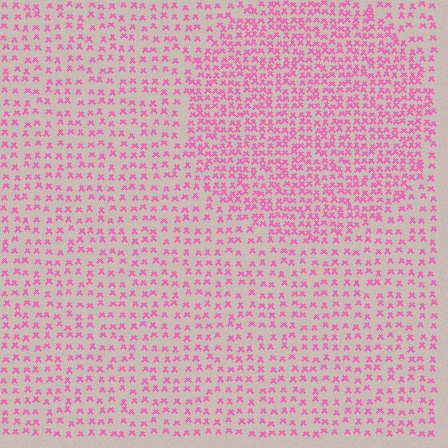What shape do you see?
I see a circle.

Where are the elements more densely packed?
The elements are more densely packed inside the circle boundary.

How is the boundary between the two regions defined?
The boundary is defined by a change in element density (approximately 1.9x ratio). All elements are the same color, size, and shape.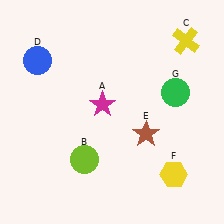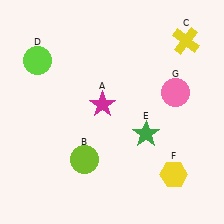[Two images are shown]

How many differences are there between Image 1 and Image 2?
There are 3 differences between the two images.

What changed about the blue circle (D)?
In Image 1, D is blue. In Image 2, it changed to lime.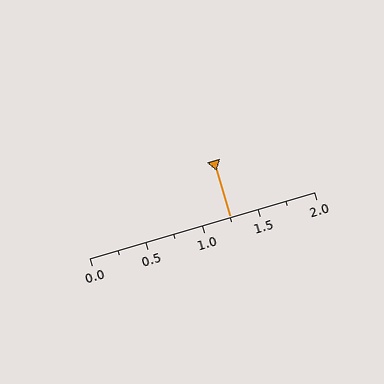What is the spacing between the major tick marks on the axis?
The major ticks are spaced 0.5 apart.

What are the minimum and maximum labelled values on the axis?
The axis runs from 0.0 to 2.0.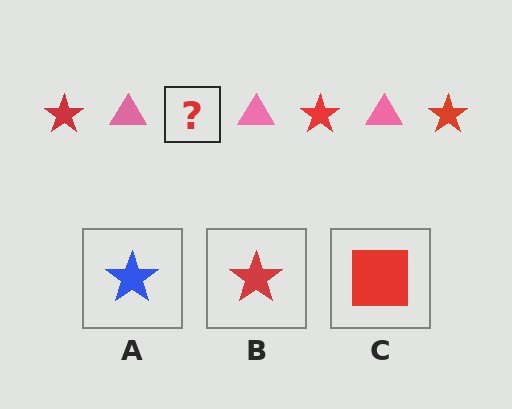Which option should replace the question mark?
Option B.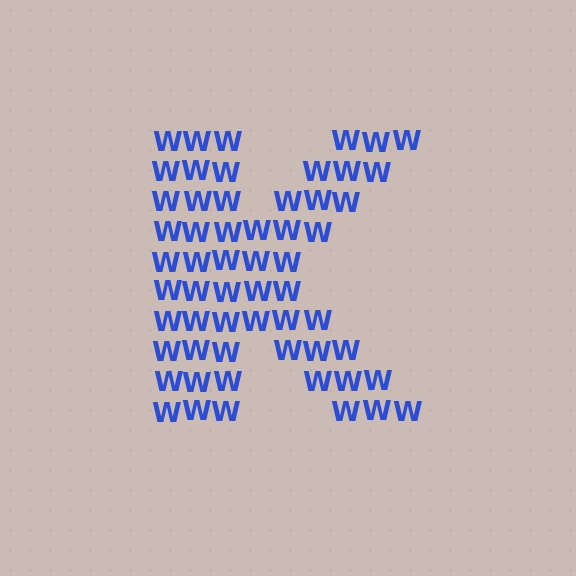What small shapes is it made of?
It is made of small letter W's.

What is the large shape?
The large shape is the letter K.